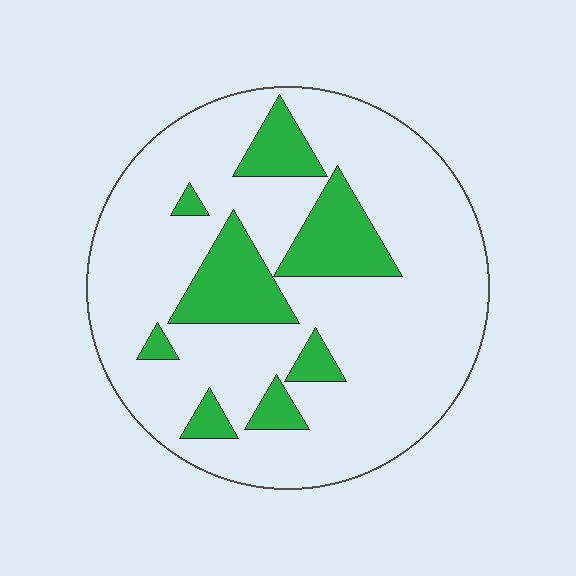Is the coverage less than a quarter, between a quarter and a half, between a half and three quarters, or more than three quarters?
Less than a quarter.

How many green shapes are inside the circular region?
8.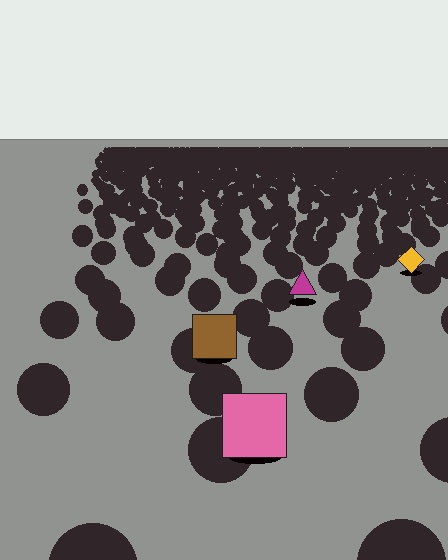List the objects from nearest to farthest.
From nearest to farthest: the pink square, the brown square, the magenta triangle, the yellow diamond.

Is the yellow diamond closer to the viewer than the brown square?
No. The brown square is closer — you can tell from the texture gradient: the ground texture is coarser near it.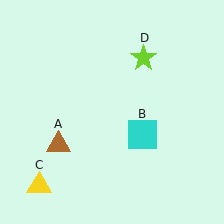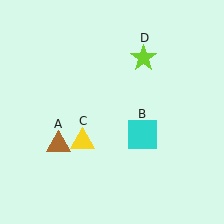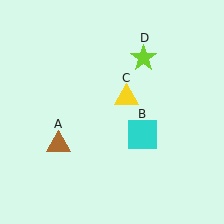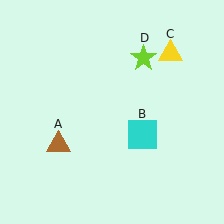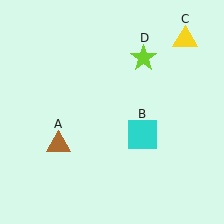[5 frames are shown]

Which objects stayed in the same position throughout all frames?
Brown triangle (object A) and cyan square (object B) and lime star (object D) remained stationary.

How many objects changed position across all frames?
1 object changed position: yellow triangle (object C).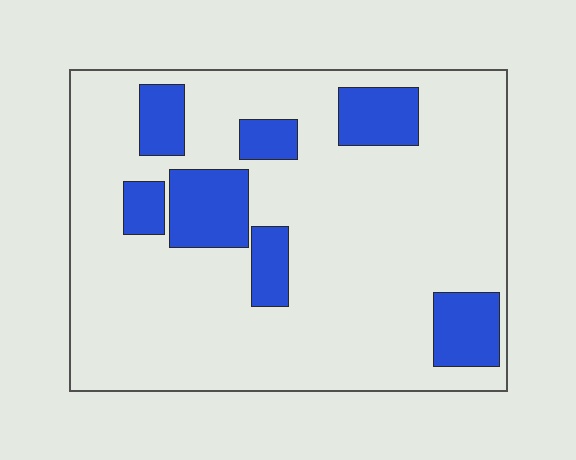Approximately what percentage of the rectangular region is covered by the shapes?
Approximately 20%.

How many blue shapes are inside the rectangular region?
7.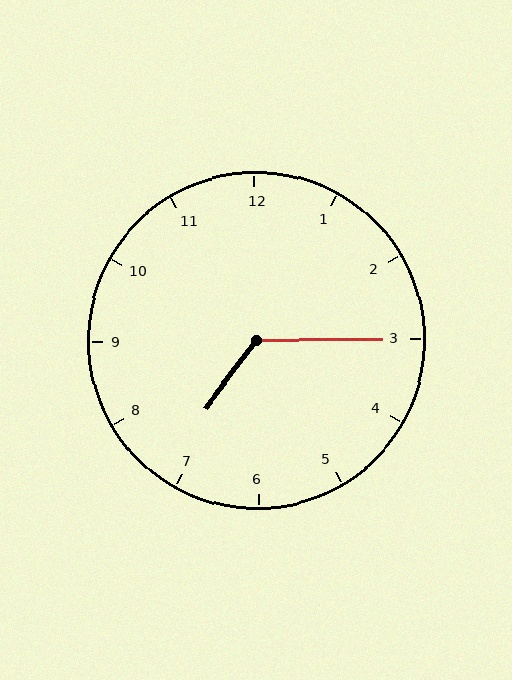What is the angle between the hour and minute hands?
Approximately 128 degrees.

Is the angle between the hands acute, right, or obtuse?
It is obtuse.